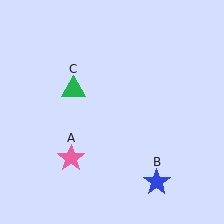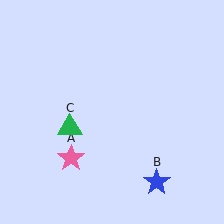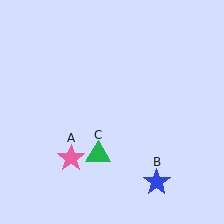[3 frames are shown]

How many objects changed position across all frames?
1 object changed position: green triangle (object C).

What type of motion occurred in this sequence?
The green triangle (object C) rotated counterclockwise around the center of the scene.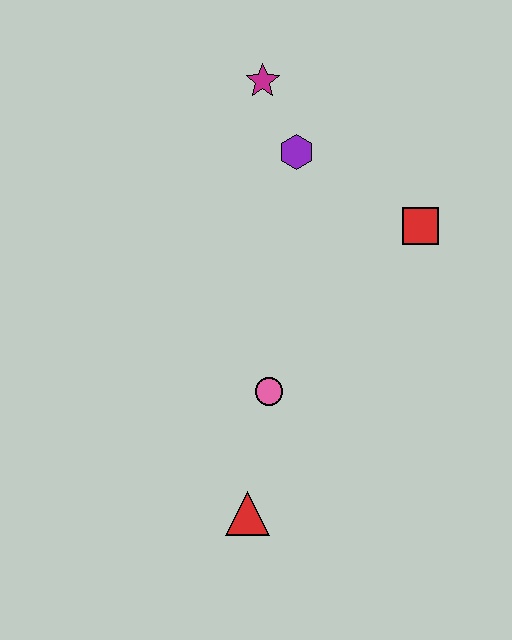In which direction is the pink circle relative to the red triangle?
The pink circle is above the red triangle.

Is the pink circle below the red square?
Yes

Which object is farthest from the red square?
The red triangle is farthest from the red square.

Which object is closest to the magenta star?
The purple hexagon is closest to the magenta star.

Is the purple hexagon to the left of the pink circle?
No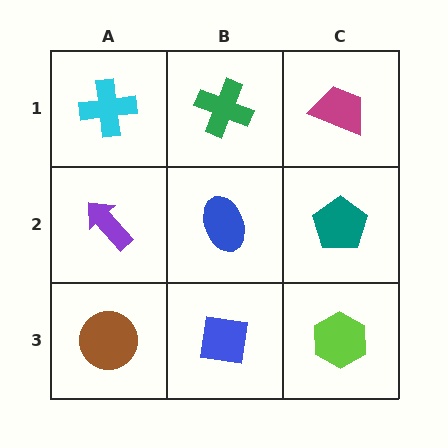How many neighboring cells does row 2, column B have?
4.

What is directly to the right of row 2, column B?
A teal pentagon.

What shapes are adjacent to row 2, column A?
A cyan cross (row 1, column A), a brown circle (row 3, column A), a blue ellipse (row 2, column B).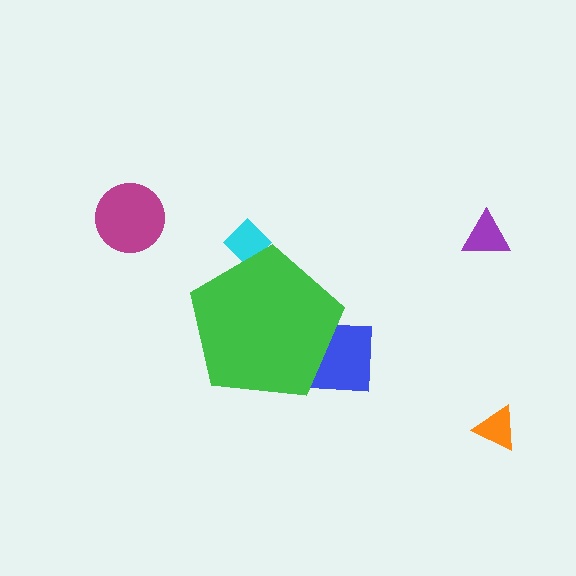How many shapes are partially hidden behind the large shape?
2 shapes are partially hidden.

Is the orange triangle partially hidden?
No, the orange triangle is fully visible.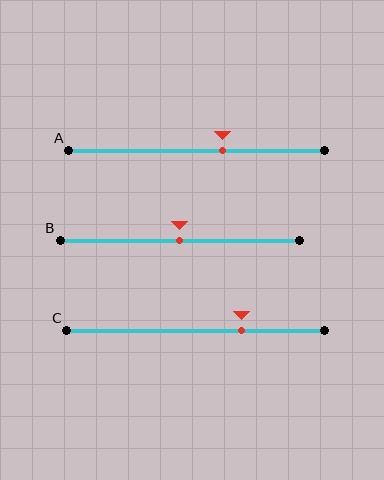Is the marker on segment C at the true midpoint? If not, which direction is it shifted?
No, the marker on segment C is shifted to the right by about 18% of the segment length.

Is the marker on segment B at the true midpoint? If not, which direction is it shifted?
Yes, the marker on segment B is at the true midpoint.